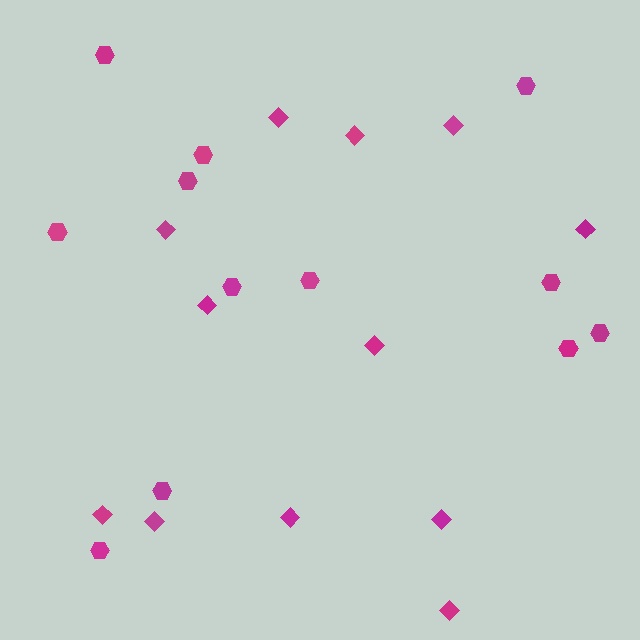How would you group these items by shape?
There are 2 groups: one group of hexagons (12) and one group of diamonds (12).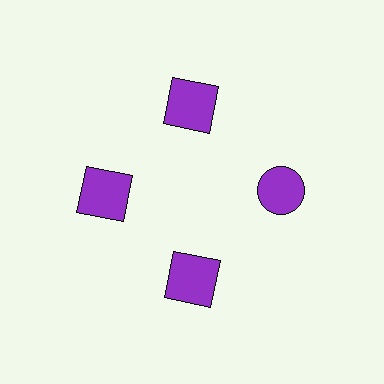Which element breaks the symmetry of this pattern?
The purple circle at roughly the 3 o'clock position breaks the symmetry. All other shapes are purple squares.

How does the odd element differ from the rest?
It has a different shape: circle instead of square.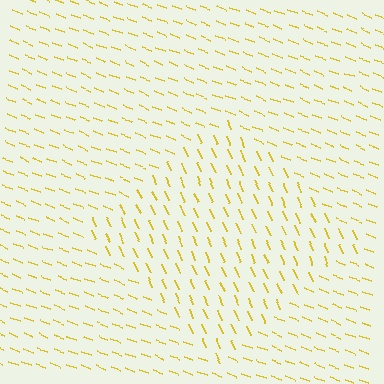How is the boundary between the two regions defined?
The boundary is defined purely by a change in line orientation (approximately 45 degrees difference). All lines are the same color and thickness.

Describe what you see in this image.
The image is filled with small yellow line segments. A diamond region in the image has lines oriented differently from the surrounding lines, creating a visible texture boundary.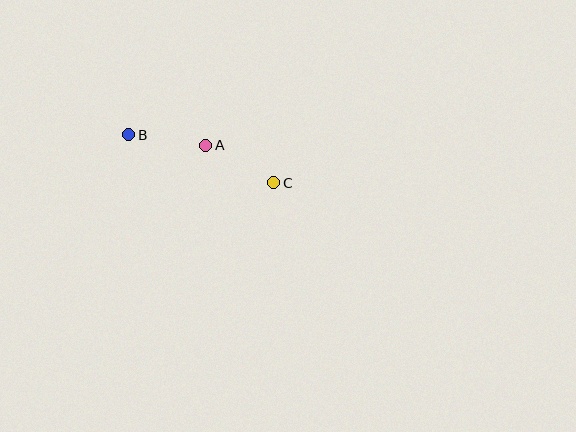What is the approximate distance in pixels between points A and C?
The distance between A and C is approximately 78 pixels.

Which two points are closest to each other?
Points A and B are closest to each other.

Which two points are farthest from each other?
Points B and C are farthest from each other.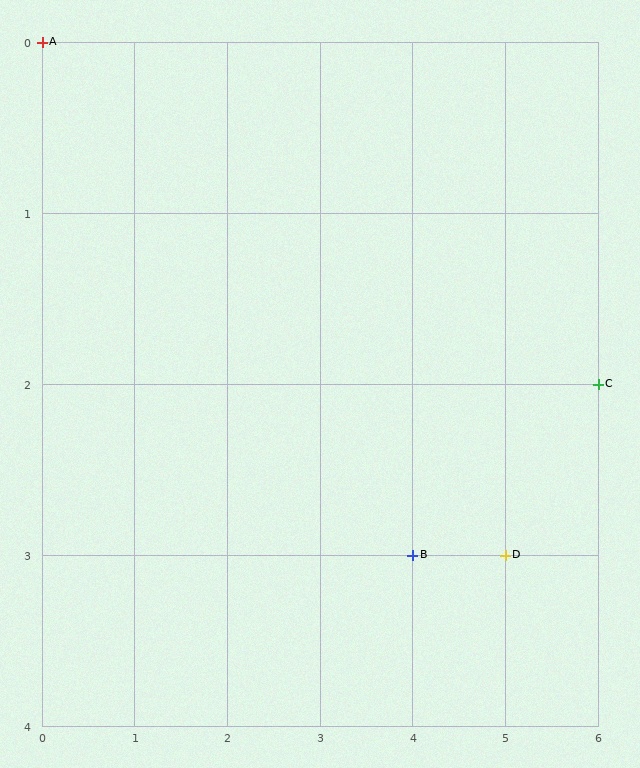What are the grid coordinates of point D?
Point D is at grid coordinates (5, 3).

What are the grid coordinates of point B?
Point B is at grid coordinates (4, 3).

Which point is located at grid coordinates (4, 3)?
Point B is at (4, 3).